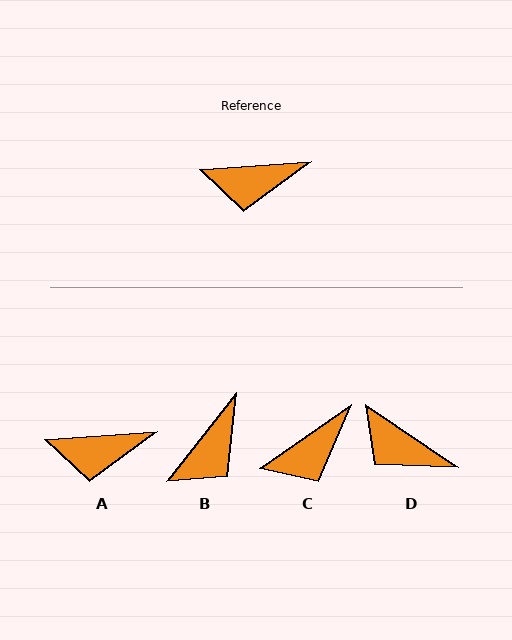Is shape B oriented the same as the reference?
No, it is off by about 48 degrees.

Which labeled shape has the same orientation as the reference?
A.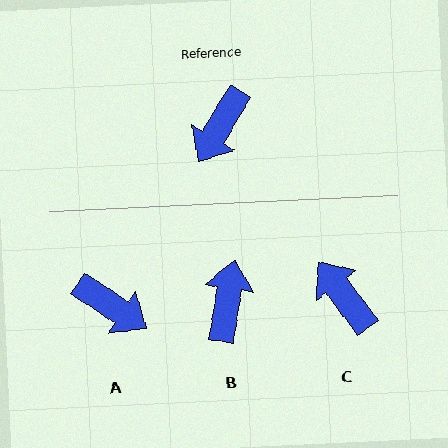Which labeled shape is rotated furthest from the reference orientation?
B, about 159 degrees away.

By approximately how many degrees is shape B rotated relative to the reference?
Approximately 159 degrees clockwise.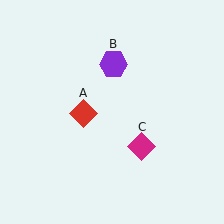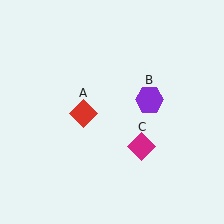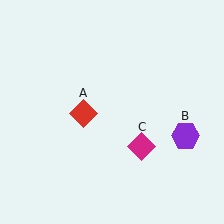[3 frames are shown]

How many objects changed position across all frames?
1 object changed position: purple hexagon (object B).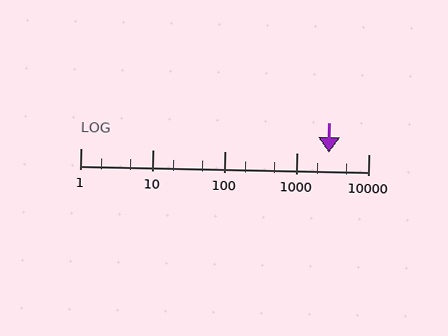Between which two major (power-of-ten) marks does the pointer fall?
The pointer is between 1000 and 10000.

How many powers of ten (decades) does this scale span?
The scale spans 4 decades, from 1 to 10000.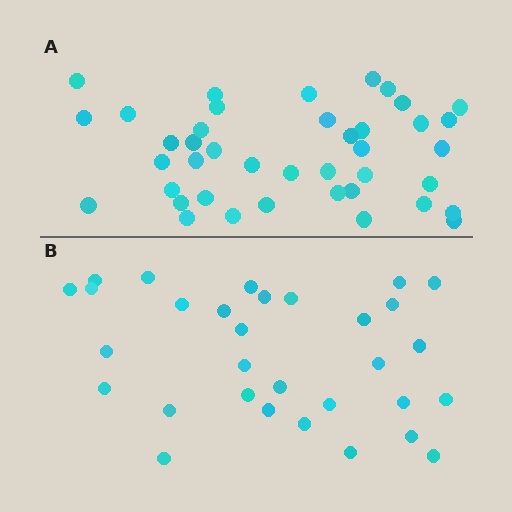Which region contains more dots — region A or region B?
Region A (the top region) has more dots.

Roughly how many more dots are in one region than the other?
Region A has roughly 10 or so more dots than region B.